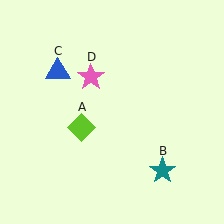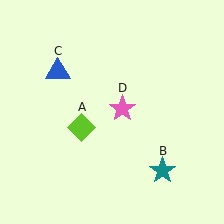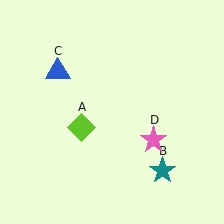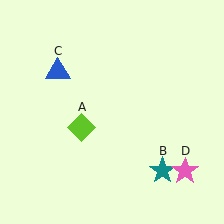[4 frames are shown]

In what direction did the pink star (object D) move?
The pink star (object D) moved down and to the right.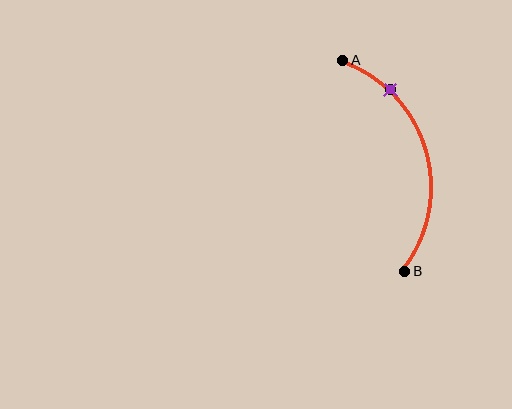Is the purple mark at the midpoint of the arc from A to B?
No. The purple mark lies on the arc but is closer to endpoint A. The arc midpoint would be at the point on the curve equidistant along the arc from both A and B.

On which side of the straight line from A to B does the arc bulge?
The arc bulges to the right of the straight line connecting A and B.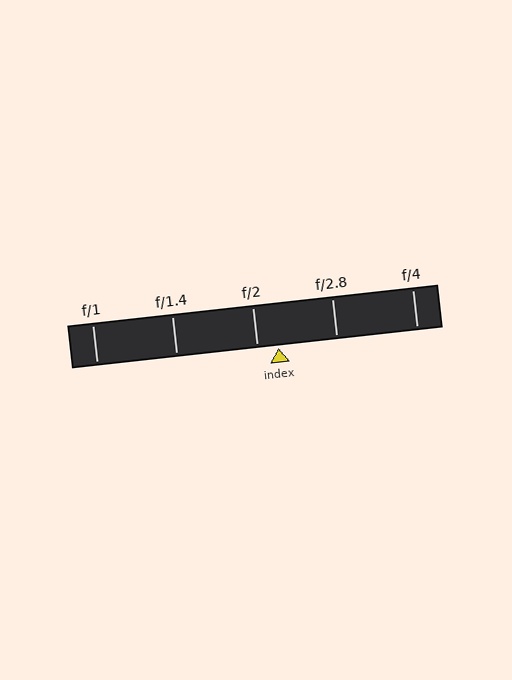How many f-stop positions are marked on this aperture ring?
There are 5 f-stop positions marked.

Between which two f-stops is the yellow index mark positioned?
The index mark is between f/2 and f/2.8.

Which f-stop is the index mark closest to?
The index mark is closest to f/2.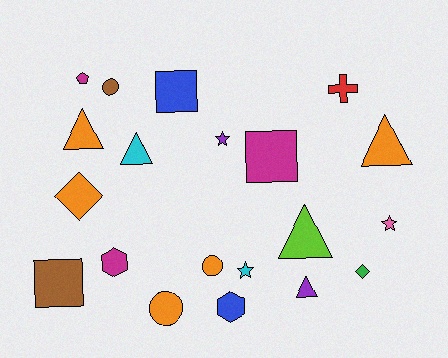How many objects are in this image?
There are 20 objects.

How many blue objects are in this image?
There are 2 blue objects.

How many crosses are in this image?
There is 1 cross.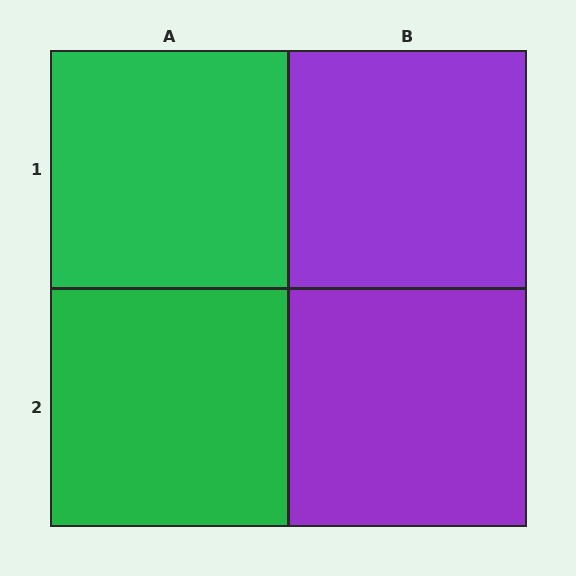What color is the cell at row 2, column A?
Green.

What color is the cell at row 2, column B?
Purple.